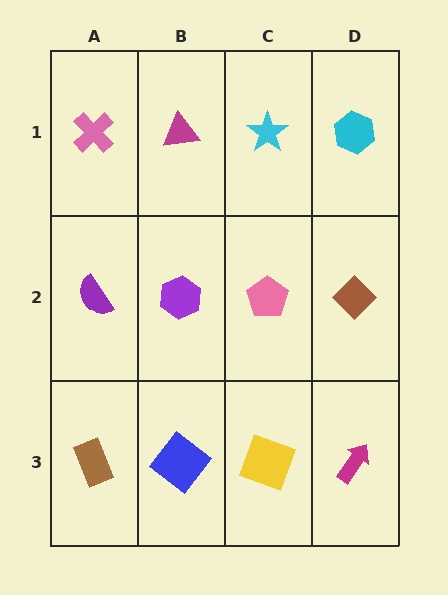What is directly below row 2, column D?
A magenta arrow.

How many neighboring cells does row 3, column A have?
2.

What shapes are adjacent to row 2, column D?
A cyan hexagon (row 1, column D), a magenta arrow (row 3, column D), a pink pentagon (row 2, column C).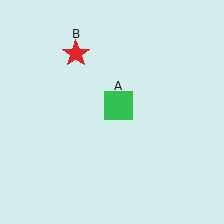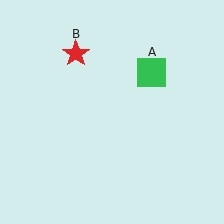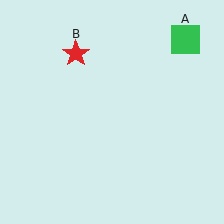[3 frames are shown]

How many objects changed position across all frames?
1 object changed position: green square (object A).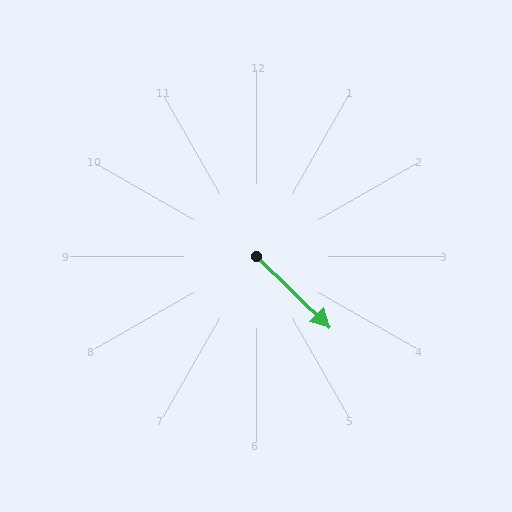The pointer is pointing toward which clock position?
Roughly 4 o'clock.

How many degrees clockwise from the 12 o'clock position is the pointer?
Approximately 134 degrees.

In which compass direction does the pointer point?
Southeast.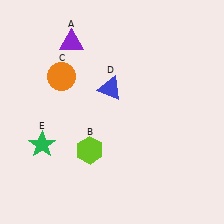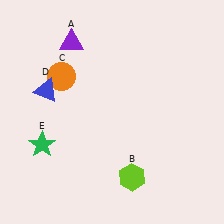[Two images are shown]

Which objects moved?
The objects that moved are: the lime hexagon (B), the blue triangle (D).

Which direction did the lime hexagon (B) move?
The lime hexagon (B) moved right.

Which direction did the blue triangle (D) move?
The blue triangle (D) moved left.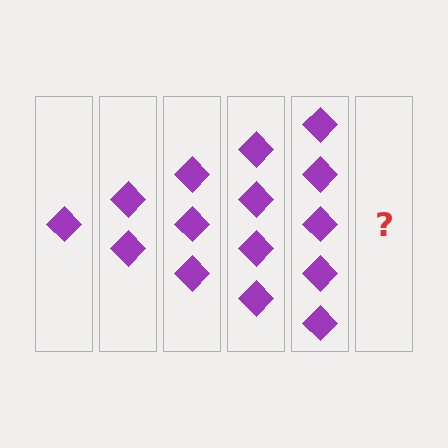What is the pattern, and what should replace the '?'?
The pattern is that each step adds one more diamond. The '?' should be 6 diamonds.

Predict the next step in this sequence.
The next step is 6 diamonds.